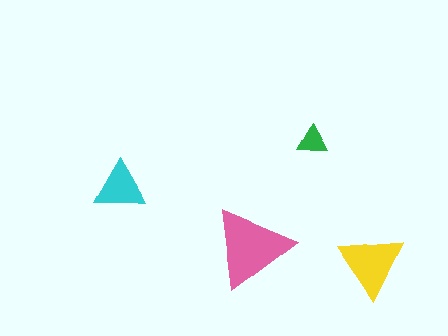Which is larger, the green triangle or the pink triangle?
The pink one.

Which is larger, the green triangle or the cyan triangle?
The cyan one.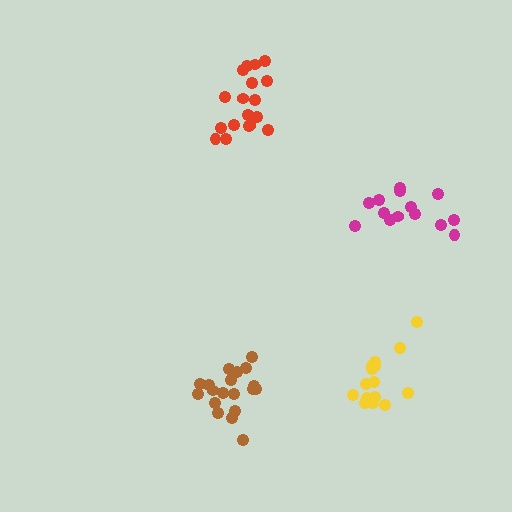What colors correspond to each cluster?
The clusters are colored: brown, magenta, yellow, red.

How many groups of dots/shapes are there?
There are 4 groups.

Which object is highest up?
The red cluster is topmost.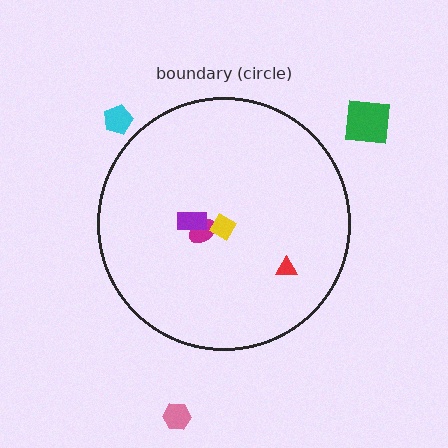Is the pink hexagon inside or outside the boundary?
Outside.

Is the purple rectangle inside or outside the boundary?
Inside.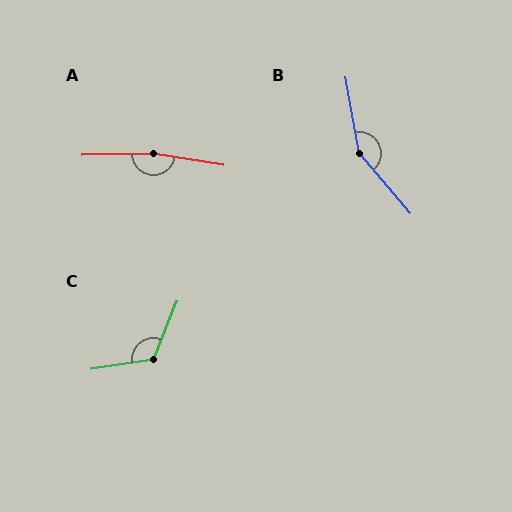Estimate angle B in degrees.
Approximately 149 degrees.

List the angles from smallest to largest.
C (120°), B (149°), A (170°).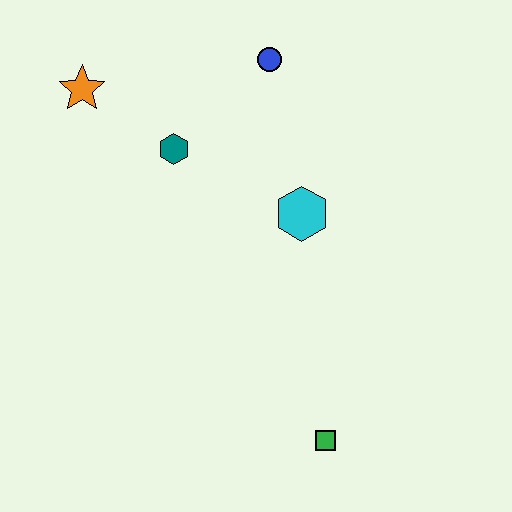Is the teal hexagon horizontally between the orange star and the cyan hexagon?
Yes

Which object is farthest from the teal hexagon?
The green square is farthest from the teal hexagon.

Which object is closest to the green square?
The cyan hexagon is closest to the green square.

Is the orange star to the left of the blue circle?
Yes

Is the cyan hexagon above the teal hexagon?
No